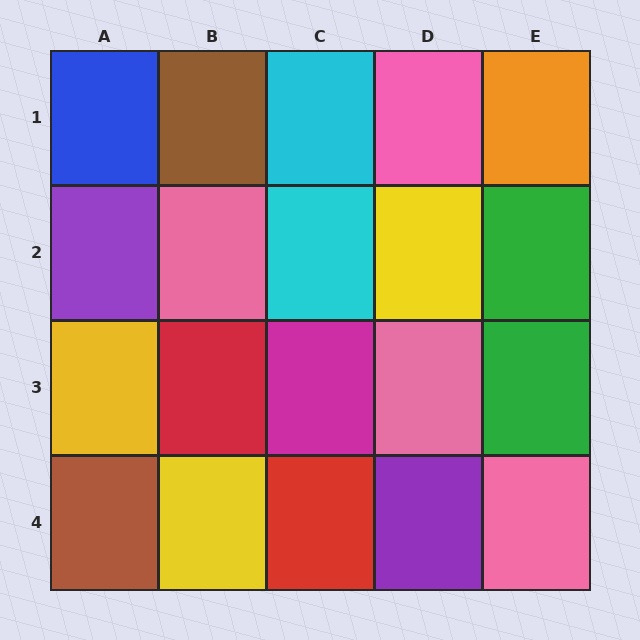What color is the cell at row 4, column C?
Red.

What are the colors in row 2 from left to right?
Purple, pink, cyan, yellow, green.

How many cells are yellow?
3 cells are yellow.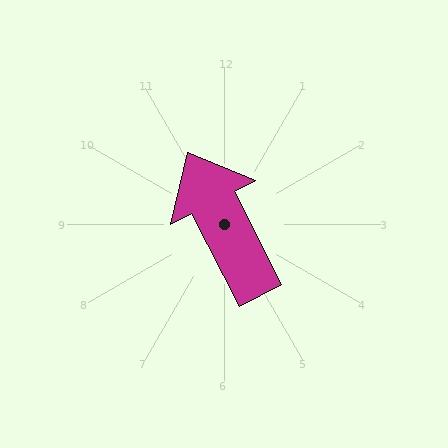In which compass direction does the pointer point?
Northwest.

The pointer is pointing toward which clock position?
Roughly 11 o'clock.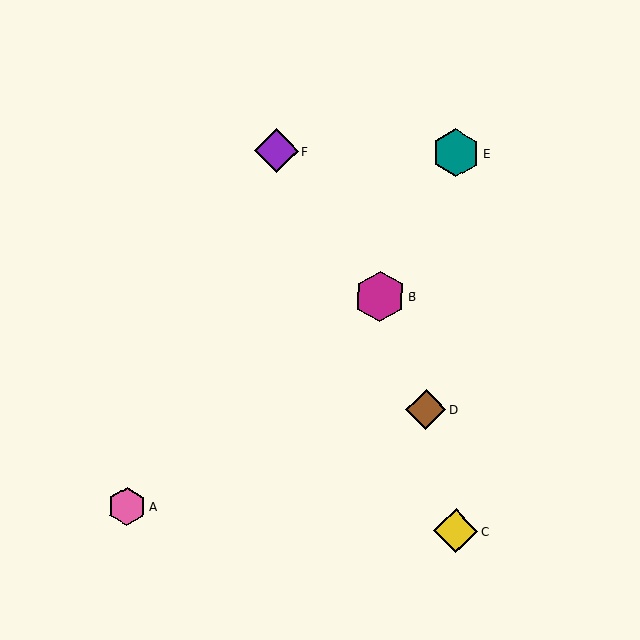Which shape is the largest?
The magenta hexagon (labeled B) is the largest.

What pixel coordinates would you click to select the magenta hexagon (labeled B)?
Click at (380, 297) to select the magenta hexagon B.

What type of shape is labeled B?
Shape B is a magenta hexagon.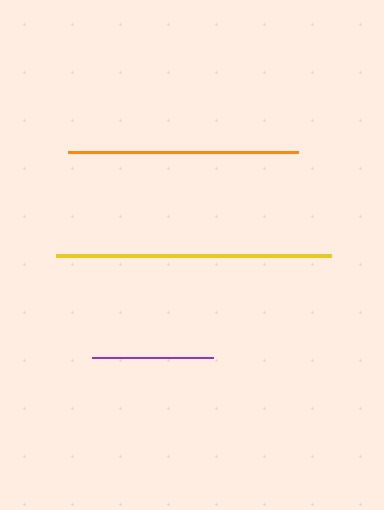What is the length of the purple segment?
The purple segment is approximately 122 pixels long.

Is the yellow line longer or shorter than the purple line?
The yellow line is longer than the purple line.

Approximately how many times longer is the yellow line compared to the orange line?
The yellow line is approximately 1.2 times the length of the orange line.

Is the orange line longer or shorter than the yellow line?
The yellow line is longer than the orange line.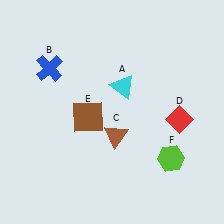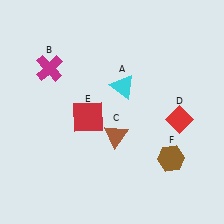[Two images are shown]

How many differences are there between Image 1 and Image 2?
There are 3 differences between the two images.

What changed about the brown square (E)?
In Image 1, E is brown. In Image 2, it changed to red.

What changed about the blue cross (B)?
In Image 1, B is blue. In Image 2, it changed to magenta.